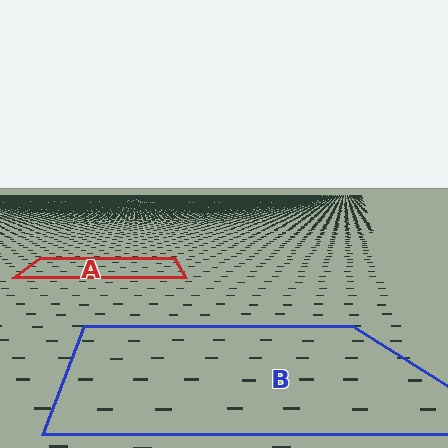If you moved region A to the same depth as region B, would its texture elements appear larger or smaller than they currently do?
They would appear larger. At a closer depth, the same texture elements are projected at a bigger on-screen size.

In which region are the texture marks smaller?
The texture marks are smaller in region A, because it is farther away.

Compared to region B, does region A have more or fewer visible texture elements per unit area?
Region A has more texture elements per unit area — they are packed more densely because it is farther away.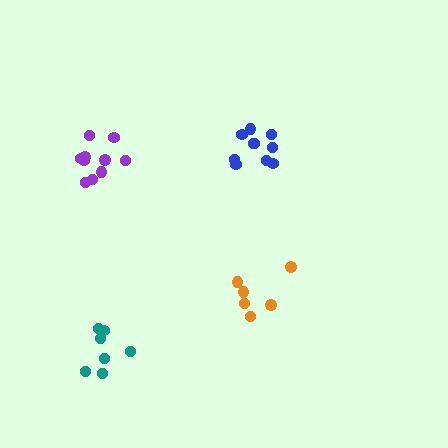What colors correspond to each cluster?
The clusters are colored: teal, blue, purple, orange.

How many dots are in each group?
Group 1: 7 dots, Group 2: 10 dots, Group 3: 10 dots, Group 4: 6 dots (33 total).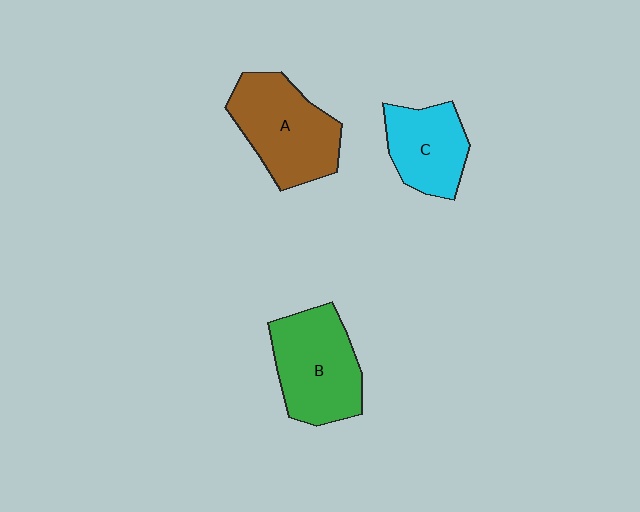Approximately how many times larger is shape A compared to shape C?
Approximately 1.4 times.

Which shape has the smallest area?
Shape C (cyan).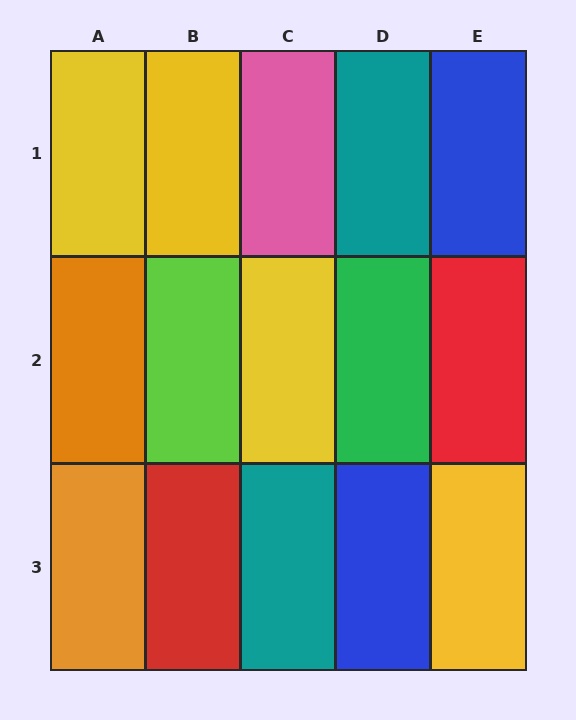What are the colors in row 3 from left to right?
Orange, red, teal, blue, yellow.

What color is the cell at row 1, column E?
Blue.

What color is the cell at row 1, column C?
Pink.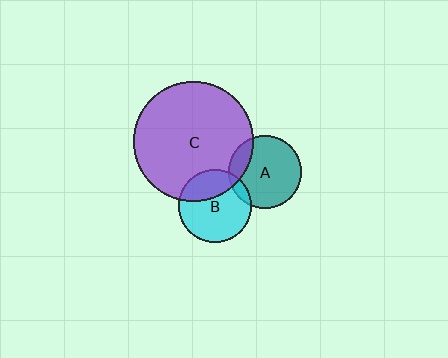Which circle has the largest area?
Circle C (purple).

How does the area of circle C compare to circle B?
Approximately 2.7 times.